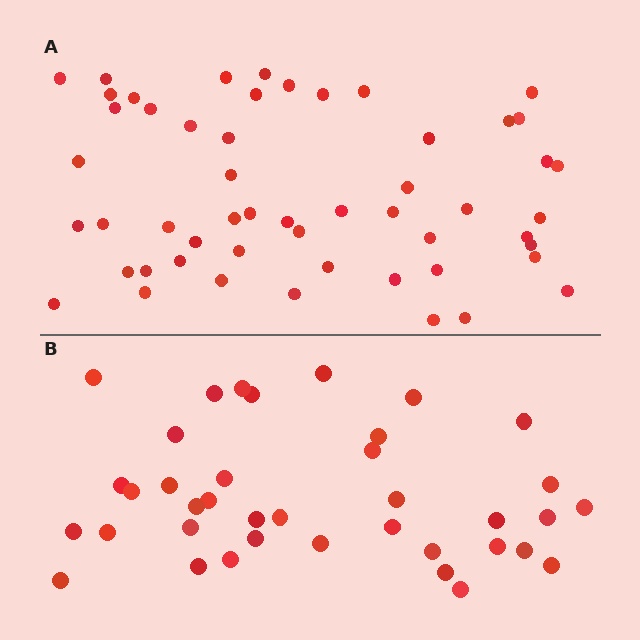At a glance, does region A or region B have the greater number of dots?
Region A (the top region) has more dots.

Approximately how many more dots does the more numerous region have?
Region A has approximately 15 more dots than region B.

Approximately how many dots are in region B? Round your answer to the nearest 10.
About 40 dots. (The exact count is 38, which rounds to 40.)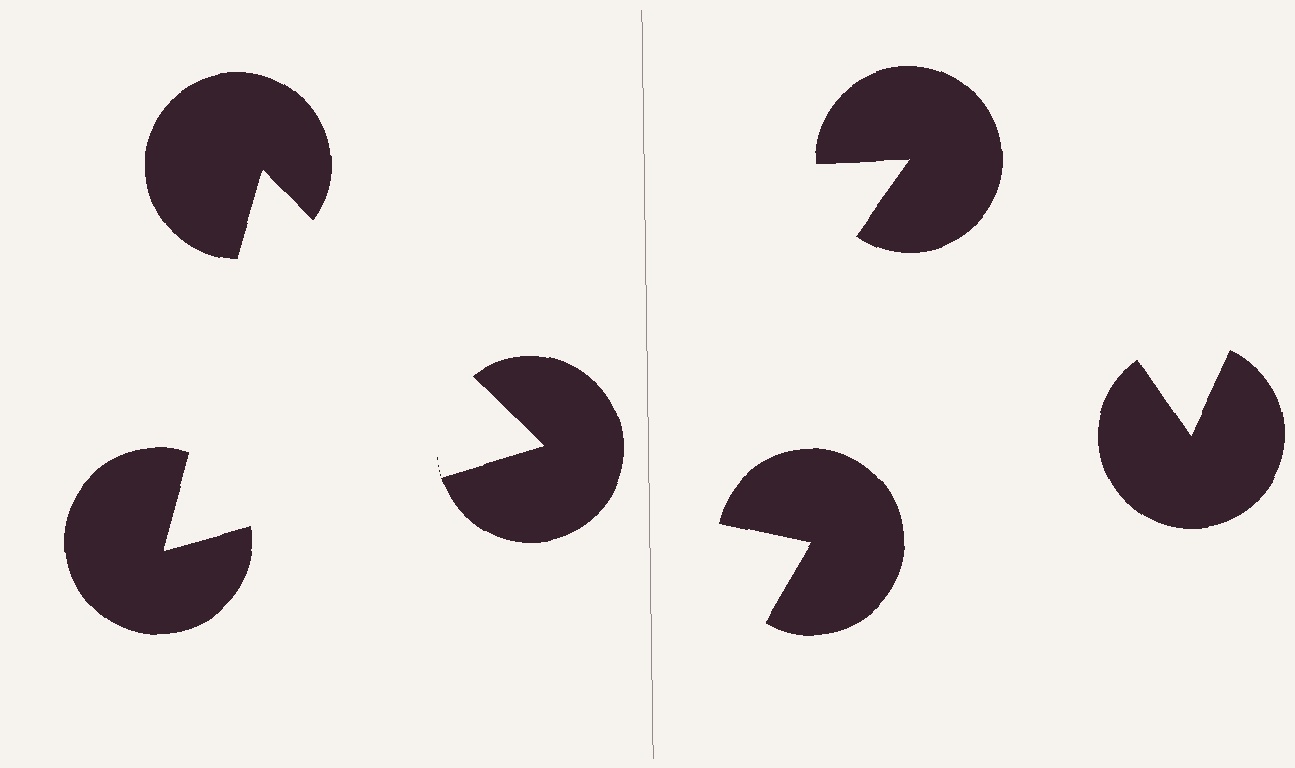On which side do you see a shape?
An illusory triangle appears on the left side. On the right side the wedge cuts are rotated, so no coherent shape forms.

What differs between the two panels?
The pac-man discs are positioned identically on both sides; only the wedge orientations differ. On the left they align to a triangle; on the right they are misaligned.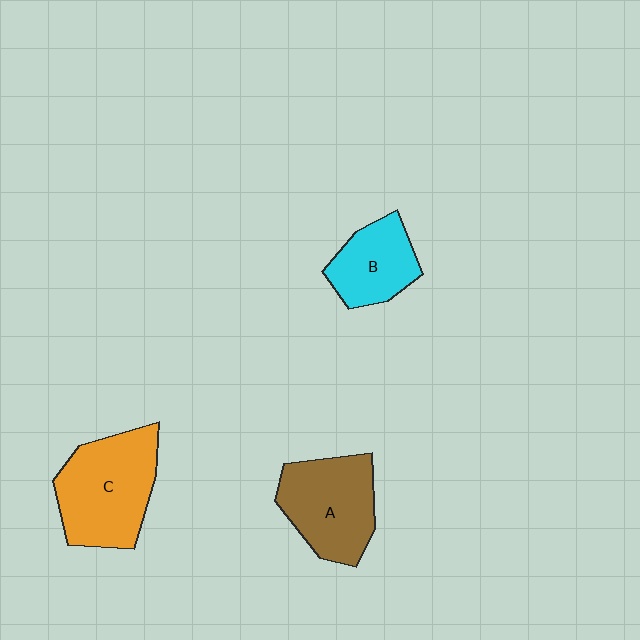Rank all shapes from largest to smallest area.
From largest to smallest: C (orange), A (brown), B (cyan).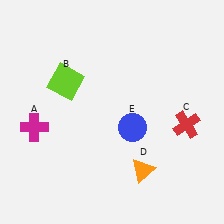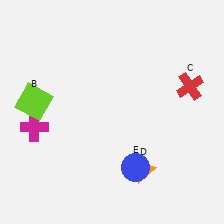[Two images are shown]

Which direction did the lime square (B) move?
The lime square (B) moved left.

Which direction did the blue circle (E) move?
The blue circle (E) moved down.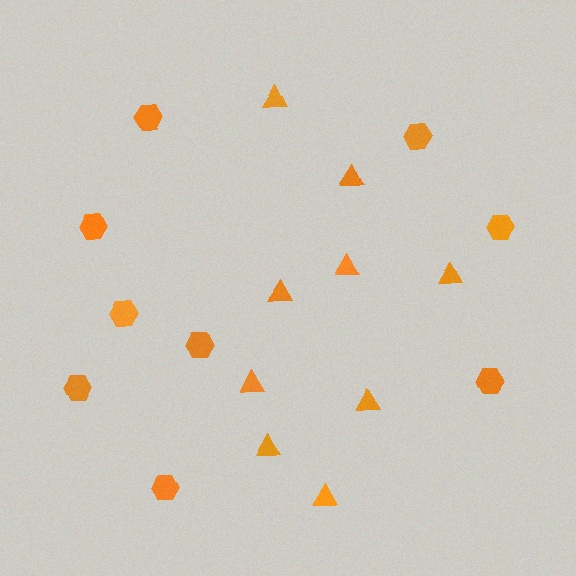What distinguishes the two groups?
There are 2 groups: one group of triangles (9) and one group of hexagons (9).